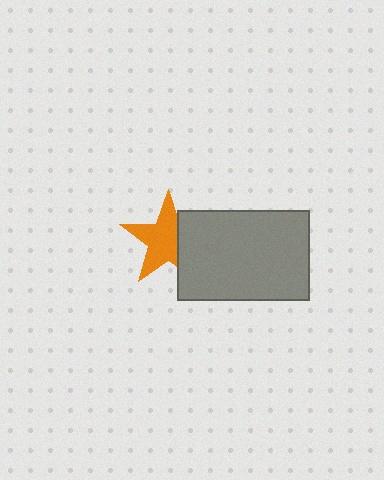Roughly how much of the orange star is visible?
Most of it is visible (roughly 69%).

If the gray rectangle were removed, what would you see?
You would see the complete orange star.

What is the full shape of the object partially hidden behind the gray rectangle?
The partially hidden object is an orange star.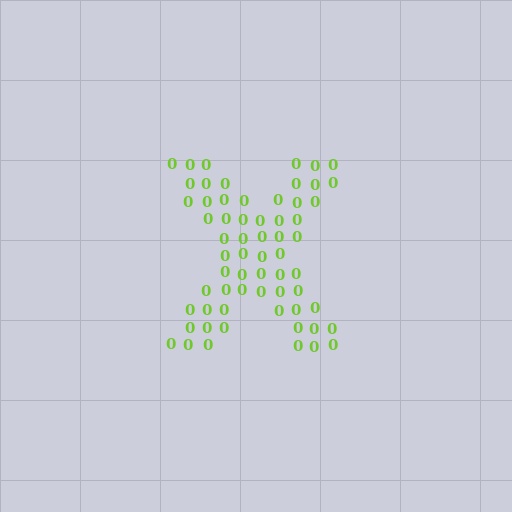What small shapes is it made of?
It is made of small digit 0's.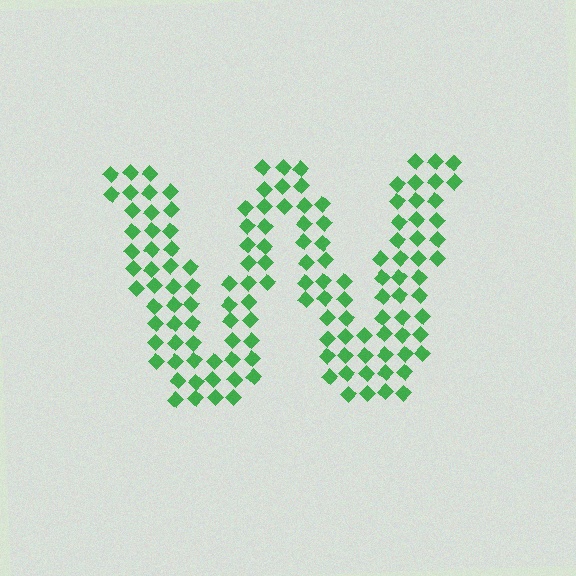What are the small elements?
The small elements are diamonds.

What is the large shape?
The large shape is the letter W.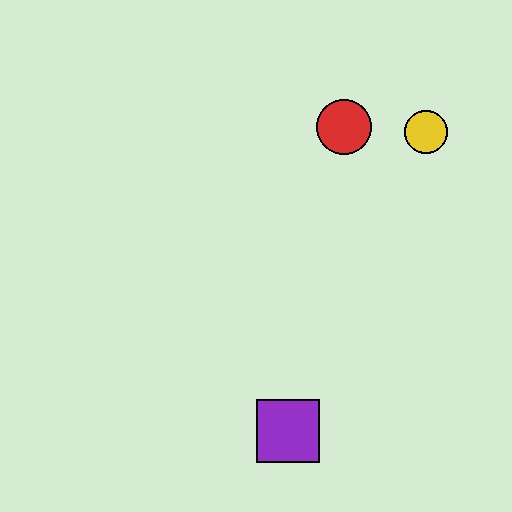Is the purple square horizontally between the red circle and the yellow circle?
No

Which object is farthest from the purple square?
The yellow circle is farthest from the purple square.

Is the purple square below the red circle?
Yes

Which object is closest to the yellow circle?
The red circle is closest to the yellow circle.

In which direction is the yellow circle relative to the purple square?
The yellow circle is above the purple square.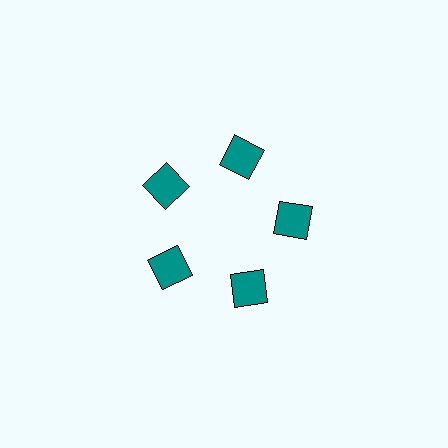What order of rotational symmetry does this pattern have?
This pattern has 5-fold rotational symmetry.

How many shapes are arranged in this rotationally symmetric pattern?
There are 5 shapes, arranged in 5 groups of 1.